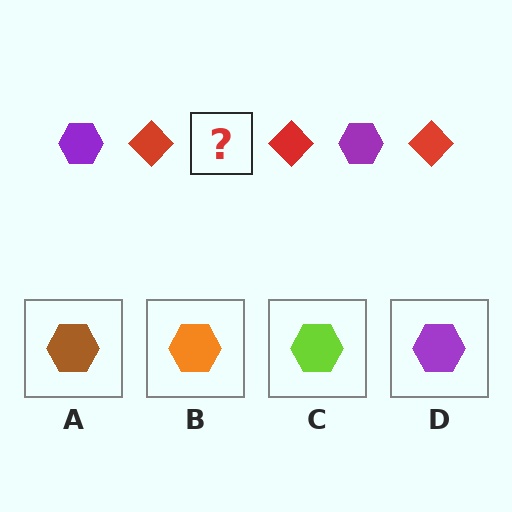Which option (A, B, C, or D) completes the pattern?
D.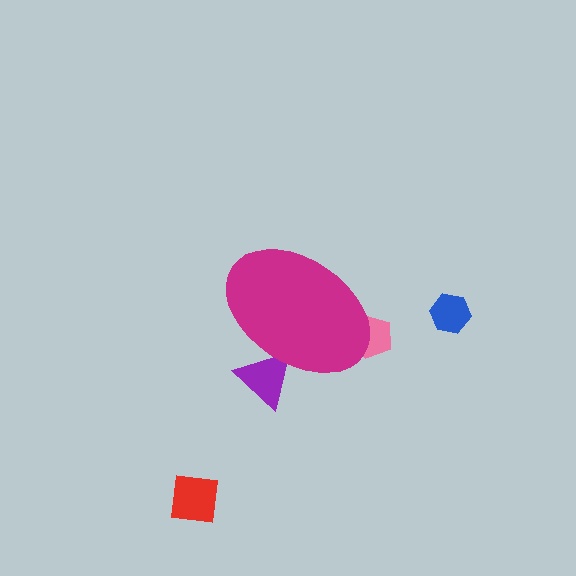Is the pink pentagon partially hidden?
Yes, the pink pentagon is partially hidden behind the magenta ellipse.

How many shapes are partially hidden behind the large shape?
2 shapes are partially hidden.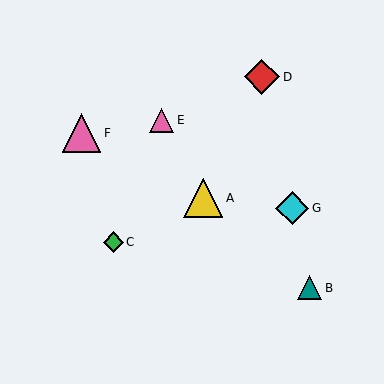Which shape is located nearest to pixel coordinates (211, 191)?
The yellow triangle (labeled A) at (203, 198) is nearest to that location.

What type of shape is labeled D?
Shape D is a red diamond.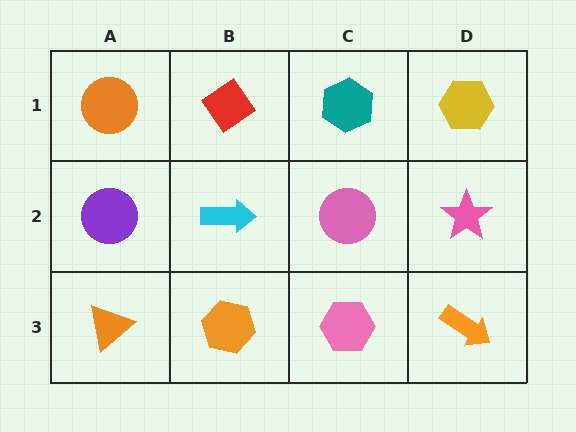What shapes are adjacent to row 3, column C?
A pink circle (row 2, column C), an orange hexagon (row 3, column B), an orange arrow (row 3, column D).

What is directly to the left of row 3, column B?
An orange triangle.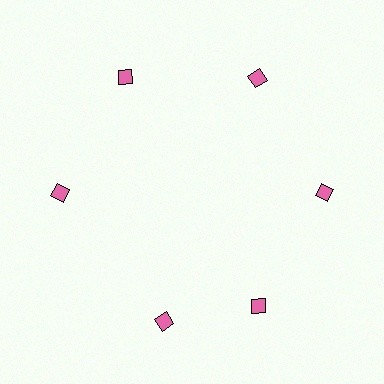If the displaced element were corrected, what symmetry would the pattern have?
It would have 6-fold rotational symmetry — the pattern would map onto itself every 60 degrees.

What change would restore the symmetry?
The symmetry would be restored by rotating it back into even spacing with its neighbors so that all 6 diamonds sit at equal angles and equal distance from the center.